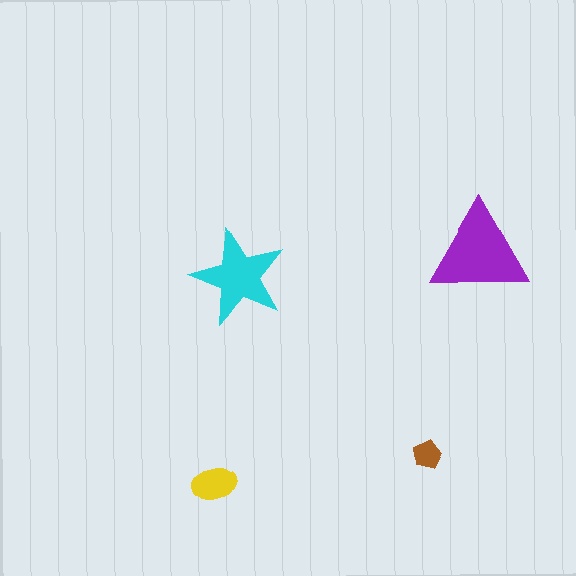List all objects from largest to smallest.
The purple triangle, the cyan star, the yellow ellipse, the brown pentagon.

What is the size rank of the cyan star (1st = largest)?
2nd.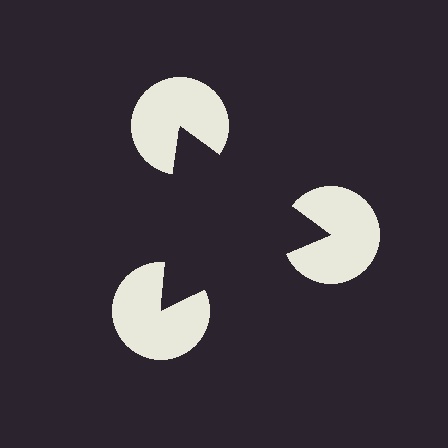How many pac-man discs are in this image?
There are 3 — one at each vertex of the illusory triangle.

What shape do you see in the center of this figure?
An illusory triangle — its edges are inferred from the aligned wedge cuts in the pac-man discs, not physically drawn.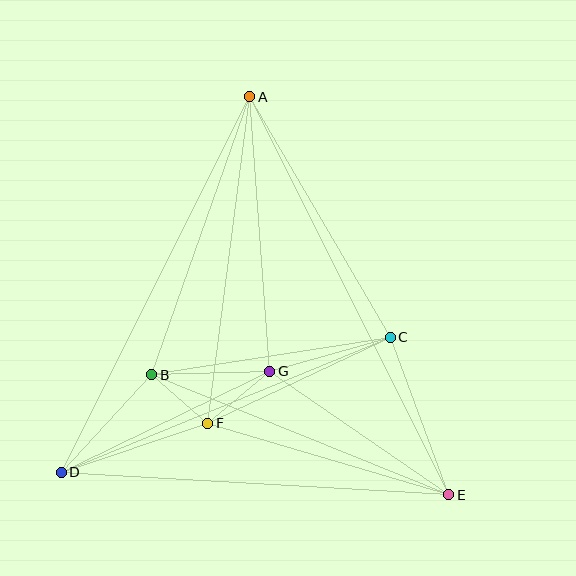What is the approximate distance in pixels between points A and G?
The distance between A and G is approximately 275 pixels.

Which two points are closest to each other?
Points B and F are closest to each other.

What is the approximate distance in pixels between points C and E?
The distance between C and E is approximately 168 pixels.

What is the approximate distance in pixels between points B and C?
The distance between B and C is approximately 242 pixels.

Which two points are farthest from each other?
Points A and E are farthest from each other.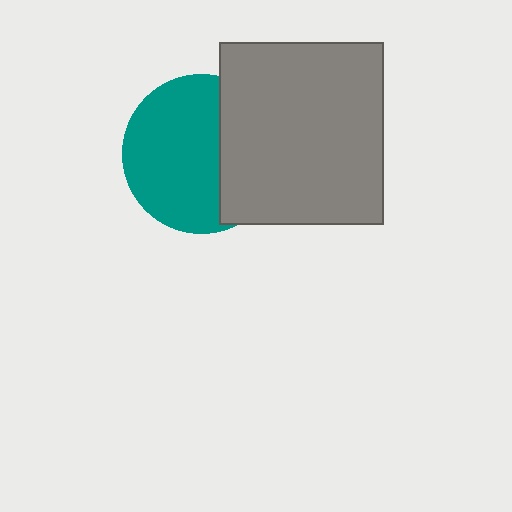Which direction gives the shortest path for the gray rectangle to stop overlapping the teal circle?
Moving right gives the shortest separation.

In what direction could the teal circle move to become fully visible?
The teal circle could move left. That would shift it out from behind the gray rectangle entirely.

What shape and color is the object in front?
The object in front is a gray rectangle.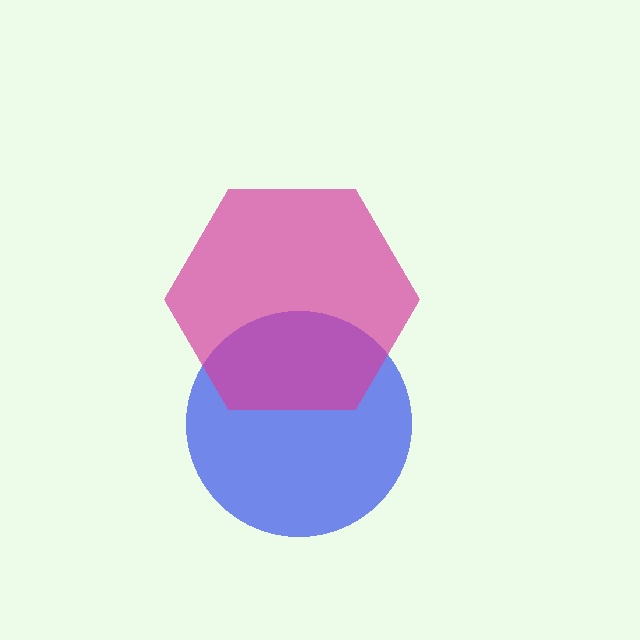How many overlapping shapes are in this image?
There are 2 overlapping shapes in the image.